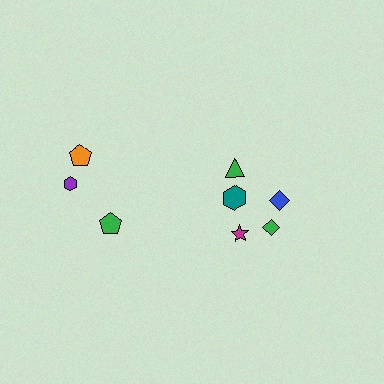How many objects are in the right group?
There are 5 objects.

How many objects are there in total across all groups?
There are 8 objects.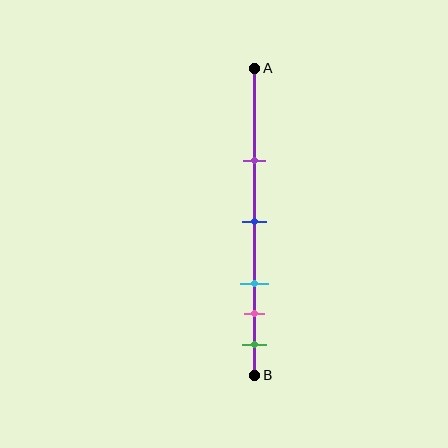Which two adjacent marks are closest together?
The pink and green marks are the closest adjacent pair.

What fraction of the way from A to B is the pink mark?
The pink mark is approximately 80% (0.8) of the way from A to B.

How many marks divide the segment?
There are 5 marks dividing the segment.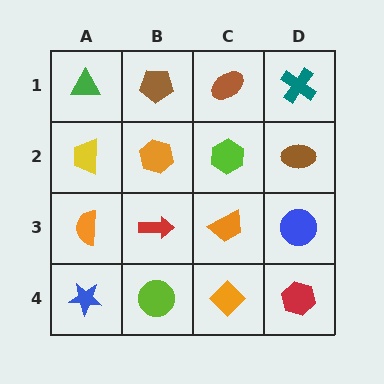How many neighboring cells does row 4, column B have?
3.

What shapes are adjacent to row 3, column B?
An orange hexagon (row 2, column B), a lime circle (row 4, column B), an orange semicircle (row 3, column A), an orange trapezoid (row 3, column C).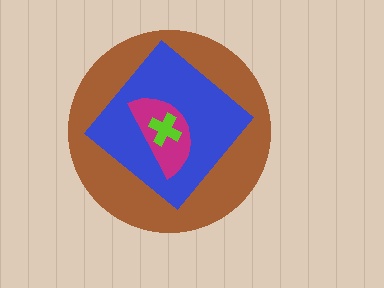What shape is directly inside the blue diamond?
The magenta semicircle.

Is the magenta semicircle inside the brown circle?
Yes.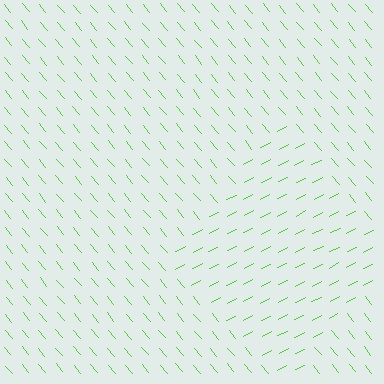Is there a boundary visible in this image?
Yes, there is a texture boundary formed by a change in line orientation.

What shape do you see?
I see a diamond.